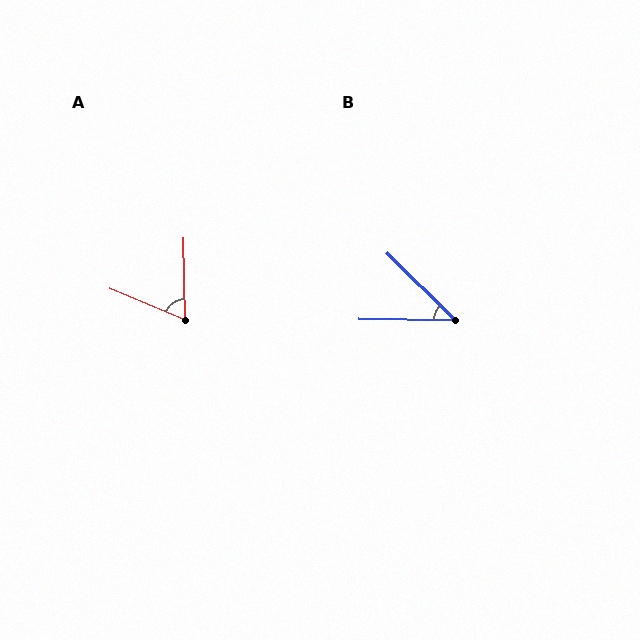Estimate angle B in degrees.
Approximately 43 degrees.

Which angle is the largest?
A, at approximately 66 degrees.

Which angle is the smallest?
B, at approximately 43 degrees.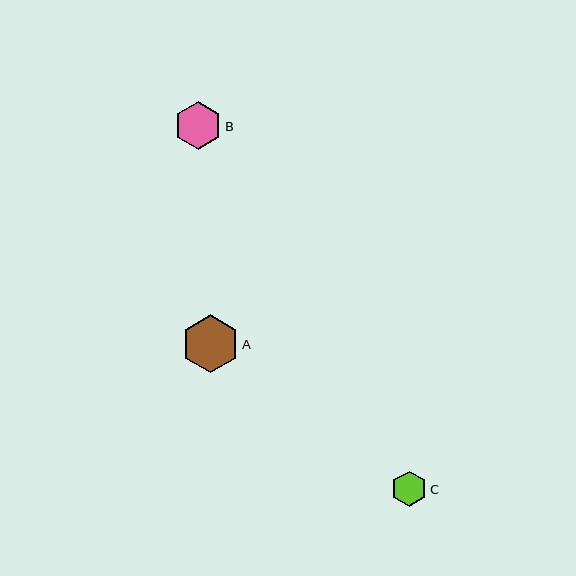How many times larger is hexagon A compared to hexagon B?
Hexagon A is approximately 1.2 times the size of hexagon B.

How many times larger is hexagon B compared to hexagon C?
Hexagon B is approximately 1.4 times the size of hexagon C.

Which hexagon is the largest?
Hexagon A is the largest with a size of approximately 58 pixels.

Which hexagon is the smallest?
Hexagon C is the smallest with a size of approximately 35 pixels.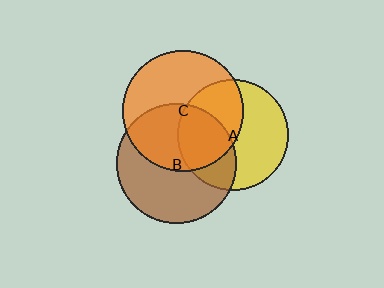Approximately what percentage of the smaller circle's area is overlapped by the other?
Approximately 35%.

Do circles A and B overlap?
Yes.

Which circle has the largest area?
Circle C (orange).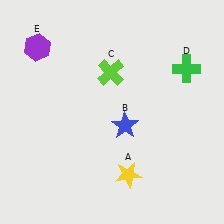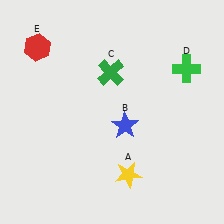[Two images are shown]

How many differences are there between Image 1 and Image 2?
There are 2 differences between the two images.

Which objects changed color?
C changed from lime to green. E changed from purple to red.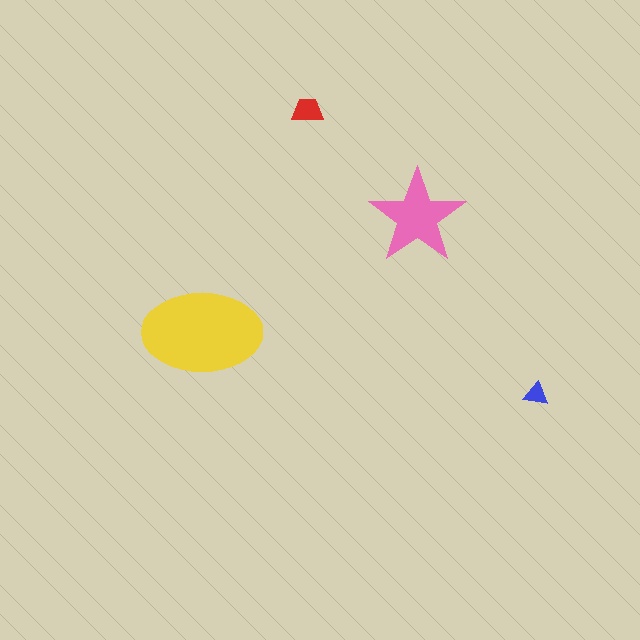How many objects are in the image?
There are 4 objects in the image.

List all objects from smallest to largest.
The blue triangle, the red trapezoid, the pink star, the yellow ellipse.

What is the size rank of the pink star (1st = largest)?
2nd.